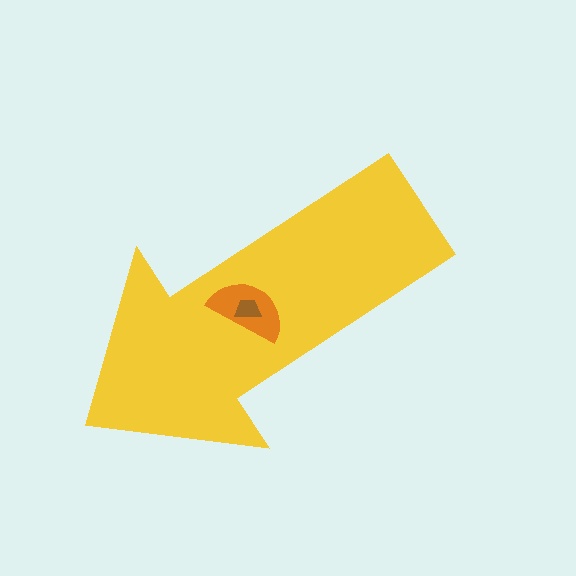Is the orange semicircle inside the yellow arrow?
Yes.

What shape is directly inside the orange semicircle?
The brown trapezoid.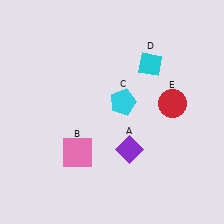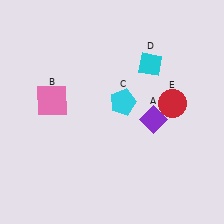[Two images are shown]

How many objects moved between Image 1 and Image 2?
2 objects moved between the two images.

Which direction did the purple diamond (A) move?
The purple diamond (A) moved up.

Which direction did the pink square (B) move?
The pink square (B) moved up.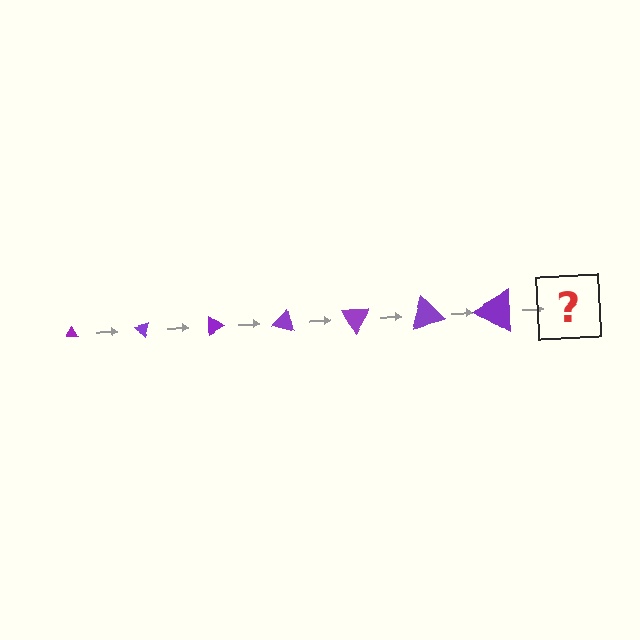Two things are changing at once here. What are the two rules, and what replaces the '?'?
The two rules are that the triangle grows larger each step and it rotates 45 degrees each step. The '?' should be a triangle, larger than the previous one and rotated 315 degrees from the start.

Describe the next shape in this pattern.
It should be a triangle, larger than the previous one and rotated 315 degrees from the start.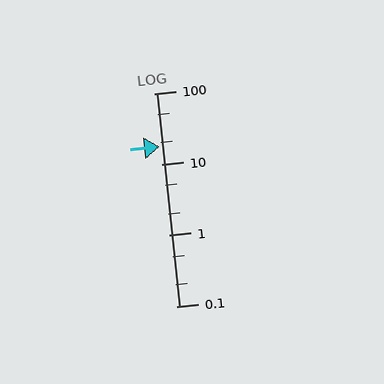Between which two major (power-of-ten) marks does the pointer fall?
The pointer is between 10 and 100.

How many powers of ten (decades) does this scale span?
The scale spans 3 decades, from 0.1 to 100.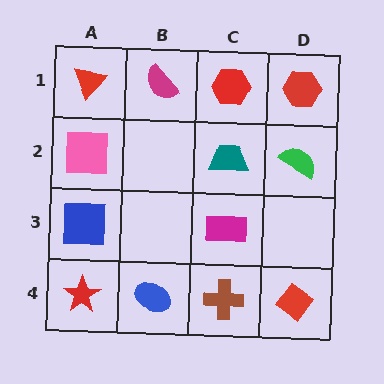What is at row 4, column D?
A red diamond.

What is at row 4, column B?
A blue ellipse.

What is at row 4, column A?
A red star.